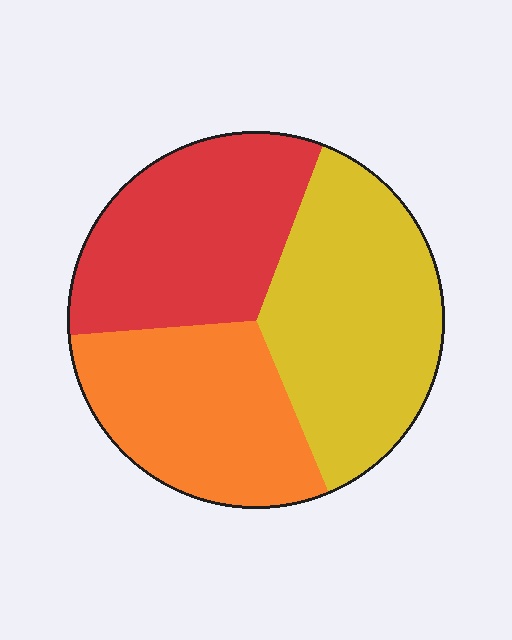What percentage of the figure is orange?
Orange takes up between a quarter and a half of the figure.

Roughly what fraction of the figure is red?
Red covers roughly 30% of the figure.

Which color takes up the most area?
Yellow, at roughly 40%.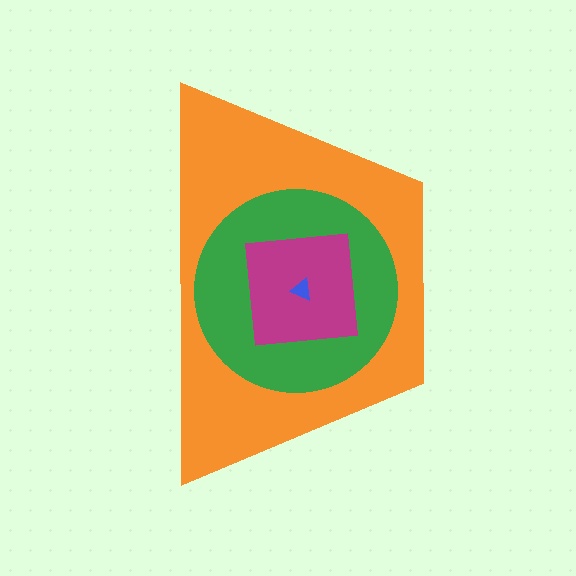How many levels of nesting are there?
4.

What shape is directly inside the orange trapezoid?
The green circle.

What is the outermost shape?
The orange trapezoid.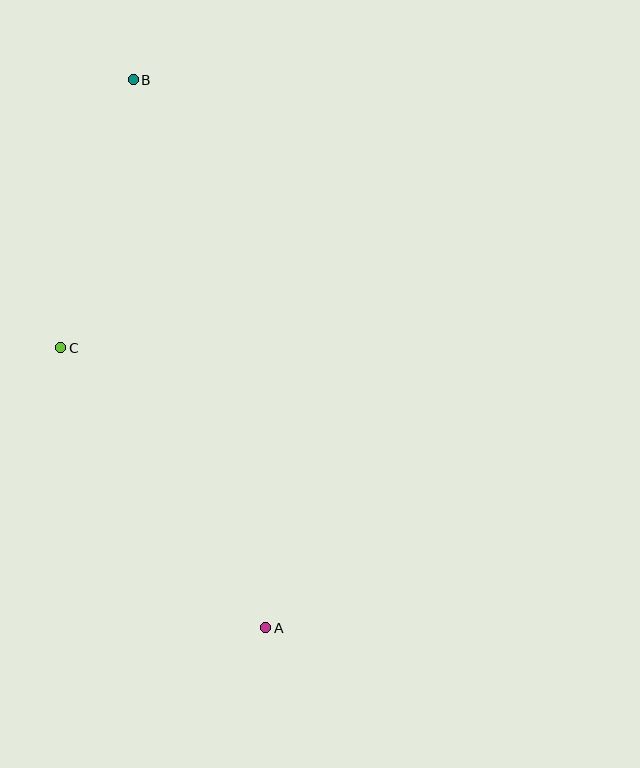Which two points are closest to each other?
Points B and C are closest to each other.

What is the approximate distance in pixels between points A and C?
The distance between A and C is approximately 347 pixels.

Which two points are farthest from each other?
Points A and B are farthest from each other.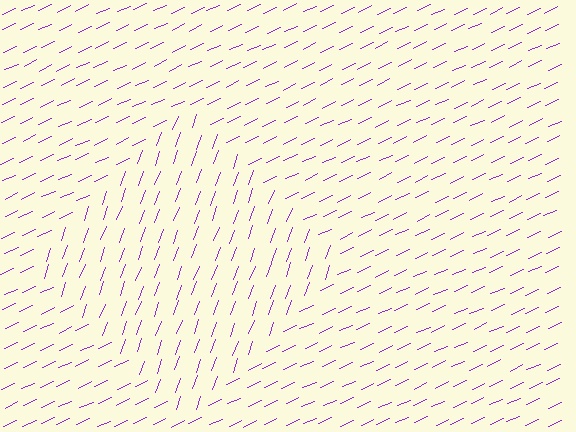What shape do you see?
I see a diamond.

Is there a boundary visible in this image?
Yes, there is a texture boundary formed by a change in line orientation.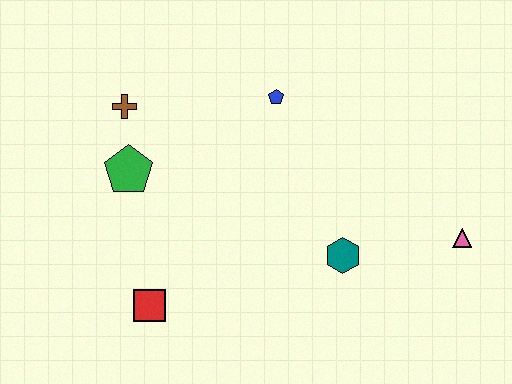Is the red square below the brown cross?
Yes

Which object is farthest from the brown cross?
The pink triangle is farthest from the brown cross.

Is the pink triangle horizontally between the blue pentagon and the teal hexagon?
No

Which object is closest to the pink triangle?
The teal hexagon is closest to the pink triangle.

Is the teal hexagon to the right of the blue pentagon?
Yes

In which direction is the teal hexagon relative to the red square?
The teal hexagon is to the right of the red square.